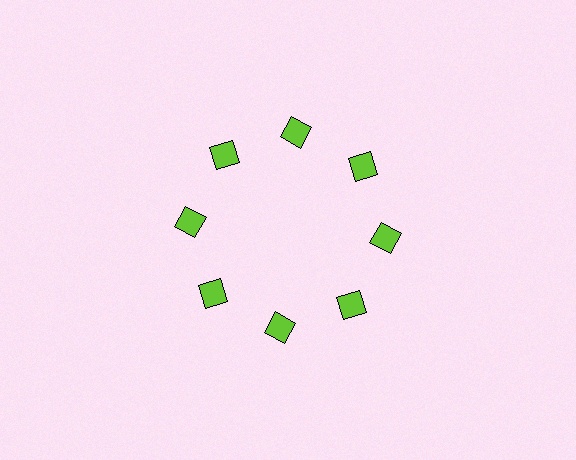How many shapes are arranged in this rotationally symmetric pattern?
There are 8 shapes, arranged in 8 groups of 1.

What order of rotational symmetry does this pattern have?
This pattern has 8-fold rotational symmetry.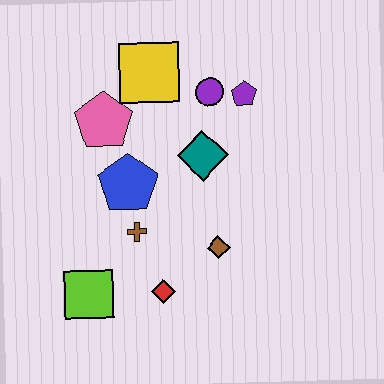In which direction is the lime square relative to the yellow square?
The lime square is below the yellow square.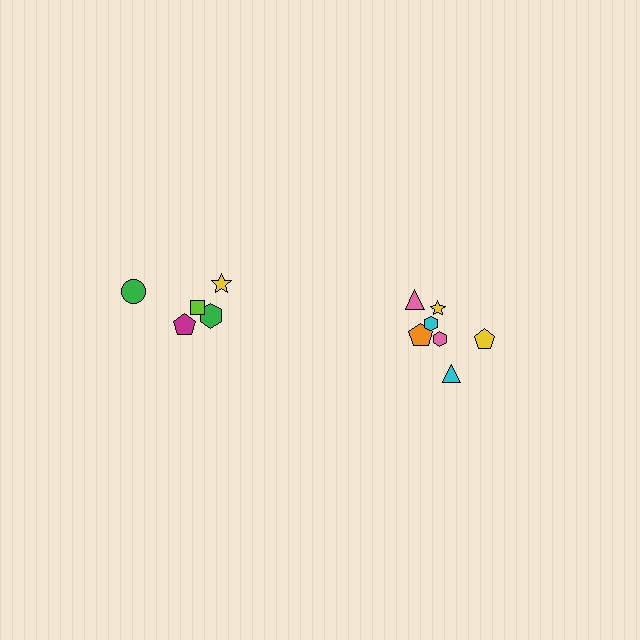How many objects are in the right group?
There are 7 objects.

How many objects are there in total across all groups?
There are 12 objects.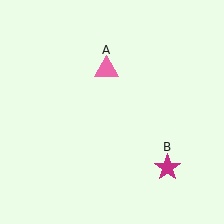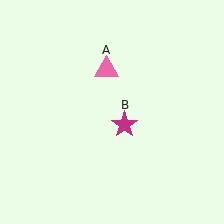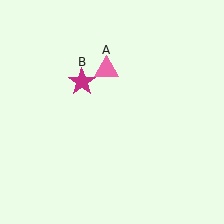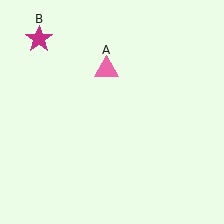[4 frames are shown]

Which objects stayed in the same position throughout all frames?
Pink triangle (object A) remained stationary.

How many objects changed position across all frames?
1 object changed position: magenta star (object B).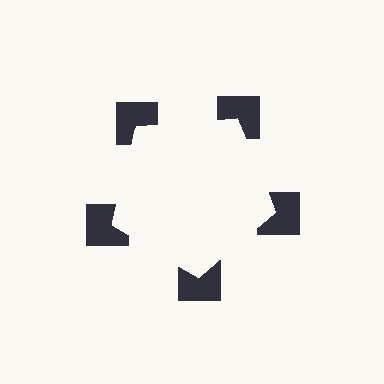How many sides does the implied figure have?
5 sides.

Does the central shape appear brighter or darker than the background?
It typically appears slightly brighter than the background, even though no actual brightness change is drawn.